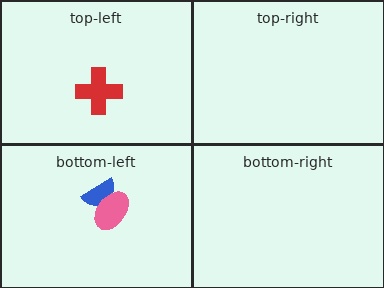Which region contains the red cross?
The top-left region.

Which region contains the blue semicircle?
The bottom-left region.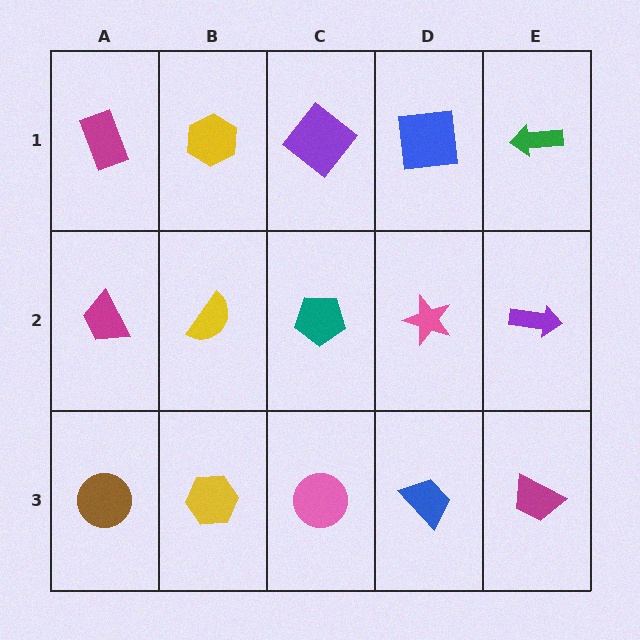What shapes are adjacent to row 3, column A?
A magenta trapezoid (row 2, column A), a yellow hexagon (row 3, column B).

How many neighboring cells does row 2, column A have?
3.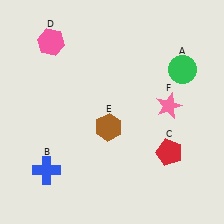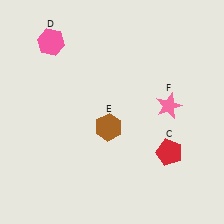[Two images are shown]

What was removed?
The blue cross (B), the green circle (A) were removed in Image 2.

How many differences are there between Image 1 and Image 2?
There are 2 differences between the two images.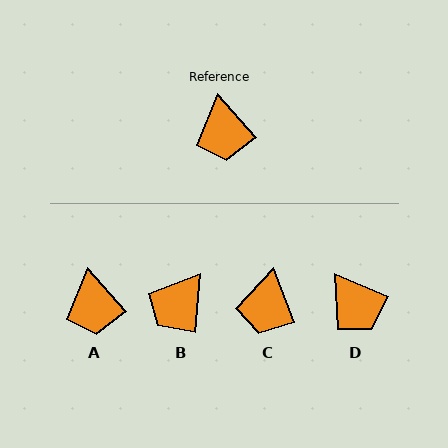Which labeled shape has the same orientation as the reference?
A.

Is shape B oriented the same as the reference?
No, it is off by about 46 degrees.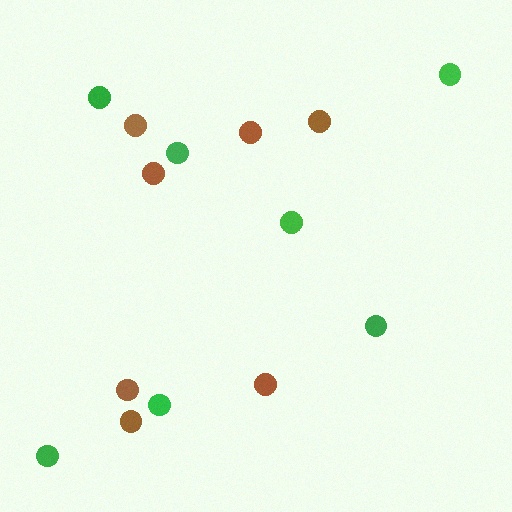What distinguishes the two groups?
There are 2 groups: one group of brown circles (7) and one group of green circles (7).